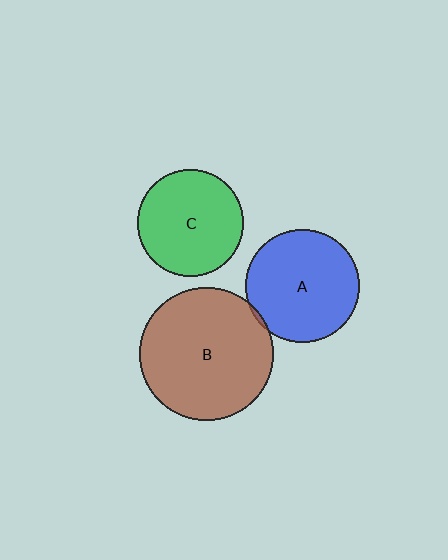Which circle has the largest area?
Circle B (brown).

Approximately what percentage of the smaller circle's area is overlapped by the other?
Approximately 5%.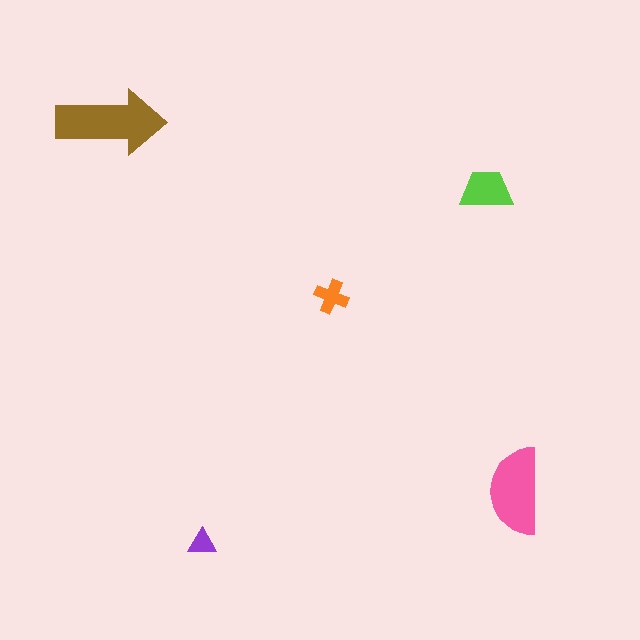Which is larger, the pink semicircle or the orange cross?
The pink semicircle.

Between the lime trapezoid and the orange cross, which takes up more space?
The lime trapezoid.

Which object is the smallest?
The purple triangle.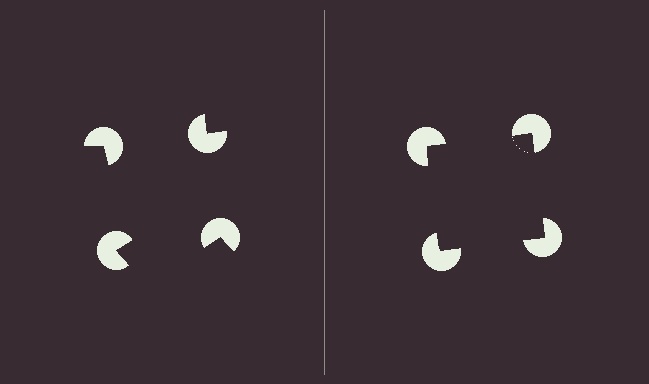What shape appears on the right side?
An illusory square.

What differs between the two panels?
The pac-man discs are positioned identically on both sides; only the wedge orientations differ. On the right they align to a square; on the left they are misaligned.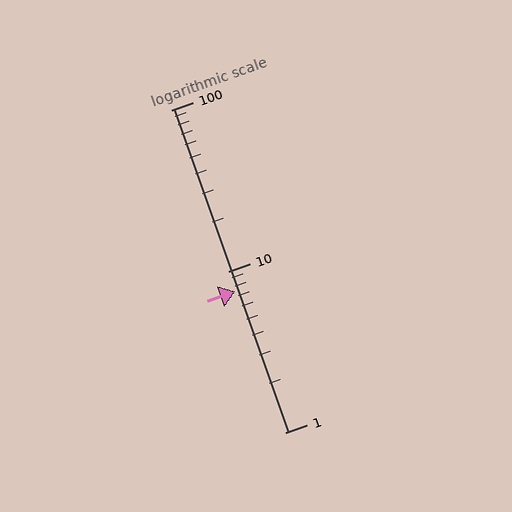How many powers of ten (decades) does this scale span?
The scale spans 2 decades, from 1 to 100.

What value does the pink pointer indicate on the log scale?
The pointer indicates approximately 7.5.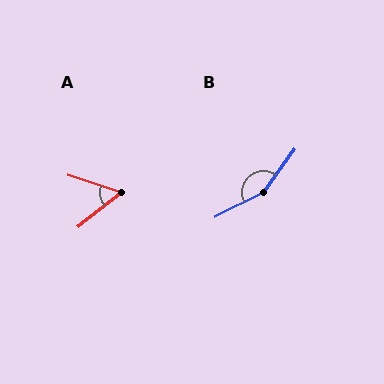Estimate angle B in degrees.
Approximately 153 degrees.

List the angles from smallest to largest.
A (56°), B (153°).